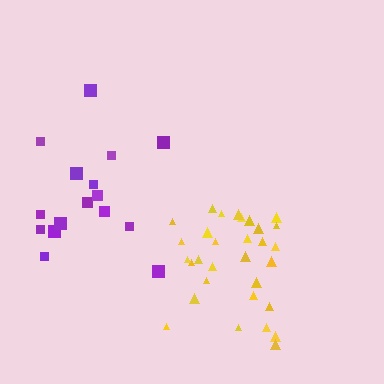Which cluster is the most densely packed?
Yellow.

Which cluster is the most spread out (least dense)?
Purple.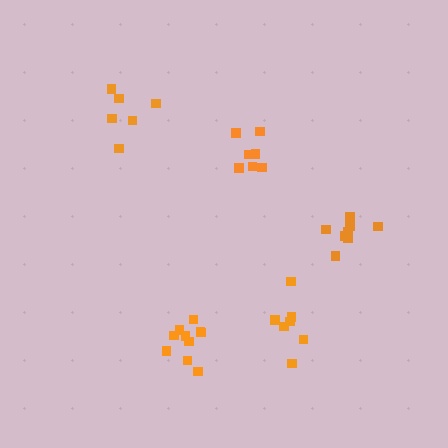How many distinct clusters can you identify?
There are 5 distinct clusters.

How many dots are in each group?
Group 1: 7 dots, Group 2: 7 dots, Group 3: 6 dots, Group 4: 8 dots, Group 5: 10 dots (38 total).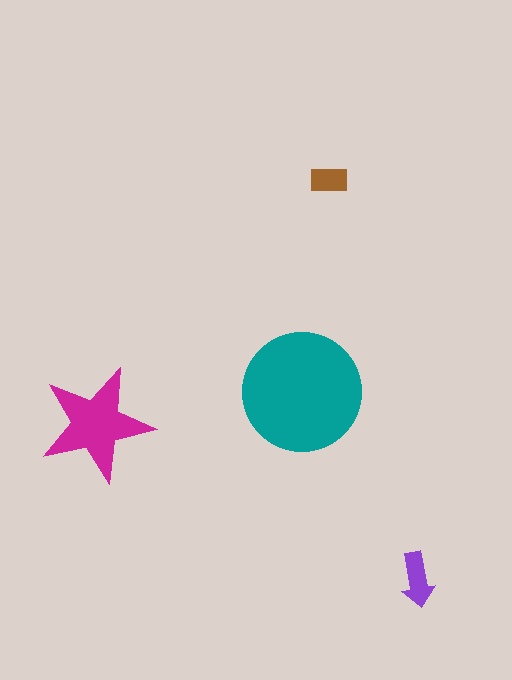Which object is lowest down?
The purple arrow is bottommost.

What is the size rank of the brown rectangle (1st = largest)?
4th.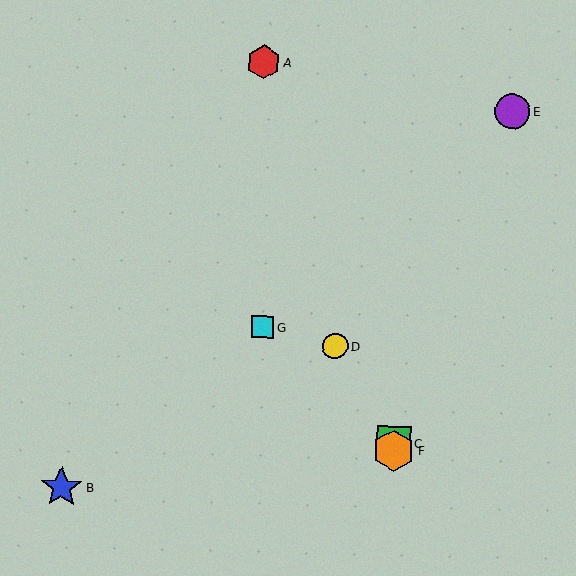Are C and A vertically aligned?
No, C is at x≈394 and A is at x≈264.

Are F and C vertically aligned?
Yes, both are at x≈394.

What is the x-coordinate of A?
Object A is at x≈264.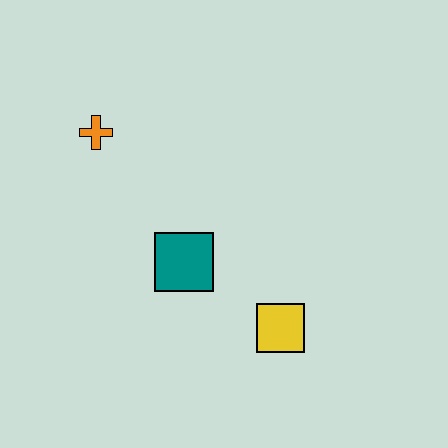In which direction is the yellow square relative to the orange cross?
The yellow square is below the orange cross.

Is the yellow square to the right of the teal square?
Yes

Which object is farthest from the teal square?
The orange cross is farthest from the teal square.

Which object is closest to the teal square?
The yellow square is closest to the teal square.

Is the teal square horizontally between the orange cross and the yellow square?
Yes